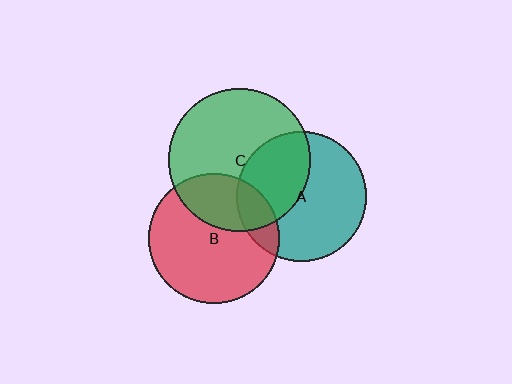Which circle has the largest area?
Circle C (green).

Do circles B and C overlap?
Yes.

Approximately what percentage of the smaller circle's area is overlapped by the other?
Approximately 30%.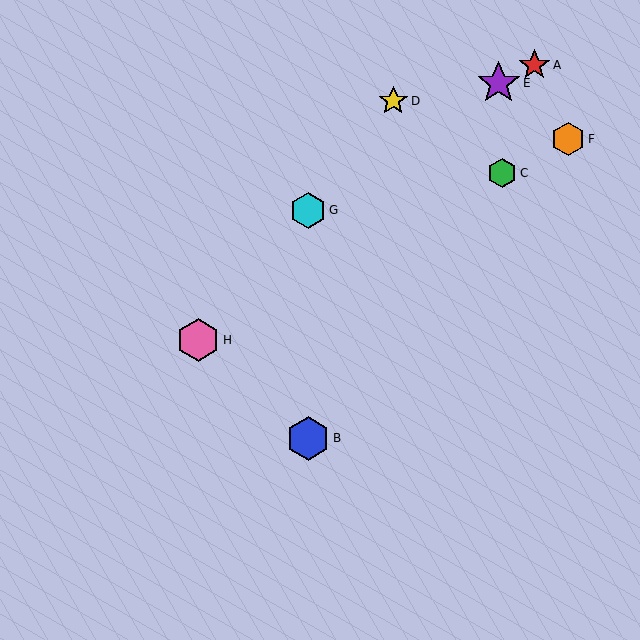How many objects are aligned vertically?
2 objects (B, G) are aligned vertically.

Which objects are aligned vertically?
Objects B, G are aligned vertically.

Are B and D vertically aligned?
No, B is at x≈308 and D is at x≈393.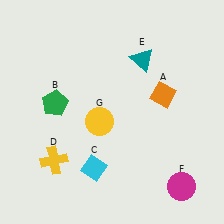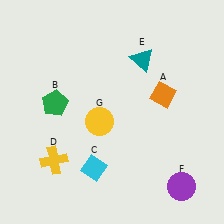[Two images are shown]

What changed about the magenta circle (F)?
In Image 1, F is magenta. In Image 2, it changed to purple.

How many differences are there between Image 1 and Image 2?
There is 1 difference between the two images.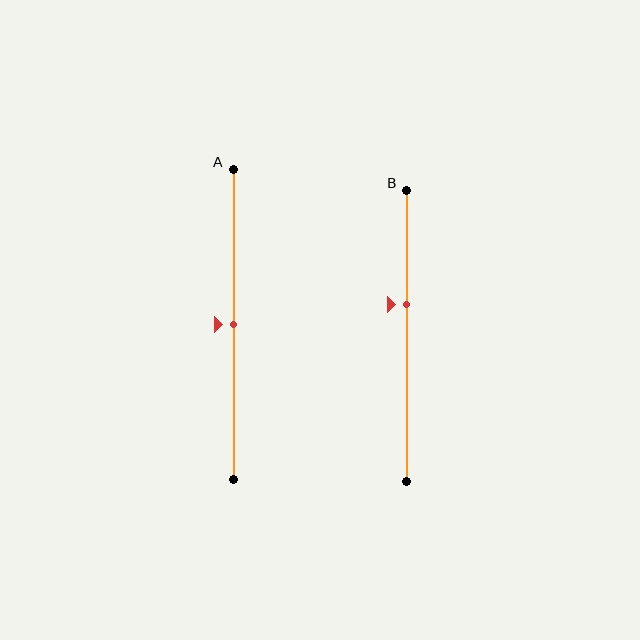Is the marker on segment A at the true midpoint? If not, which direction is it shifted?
Yes, the marker on segment A is at the true midpoint.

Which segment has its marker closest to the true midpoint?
Segment A has its marker closest to the true midpoint.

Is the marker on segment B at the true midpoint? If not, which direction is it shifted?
No, the marker on segment B is shifted upward by about 11% of the segment length.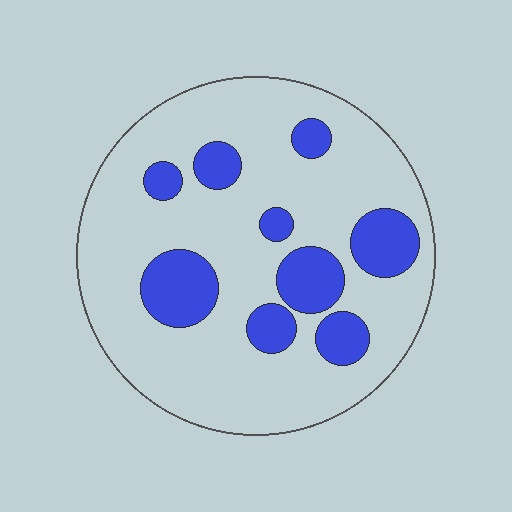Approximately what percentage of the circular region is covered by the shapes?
Approximately 20%.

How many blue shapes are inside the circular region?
9.